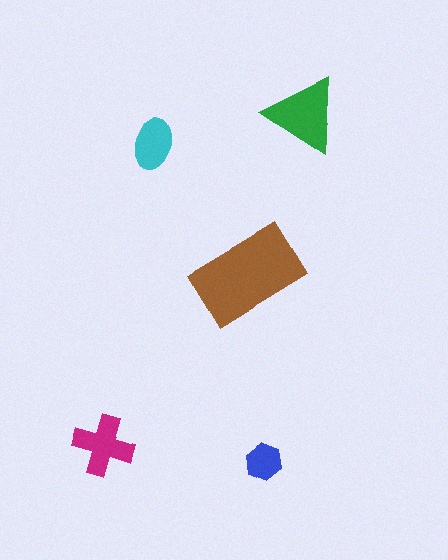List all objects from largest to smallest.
The brown rectangle, the green triangle, the magenta cross, the cyan ellipse, the blue hexagon.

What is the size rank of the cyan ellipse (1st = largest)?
4th.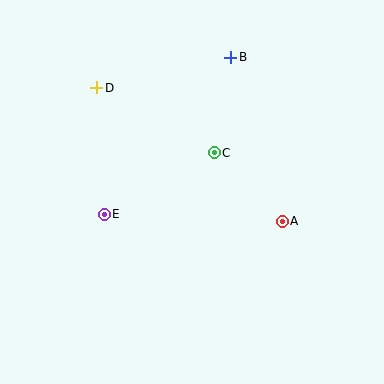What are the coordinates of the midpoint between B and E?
The midpoint between B and E is at (167, 136).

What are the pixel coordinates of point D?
Point D is at (97, 88).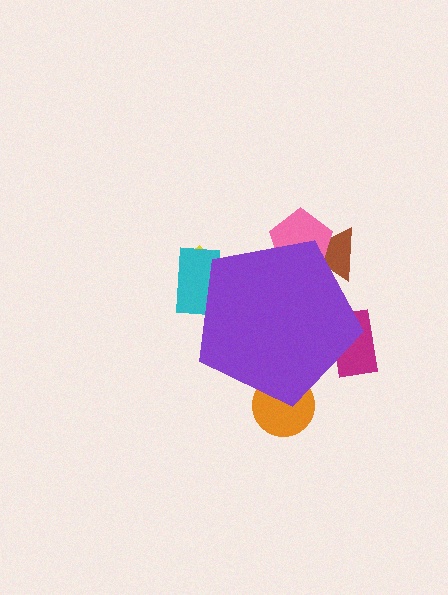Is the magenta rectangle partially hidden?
Yes, the magenta rectangle is partially hidden behind the purple pentagon.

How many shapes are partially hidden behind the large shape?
6 shapes are partially hidden.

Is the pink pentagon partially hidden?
Yes, the pink pentagon is partially hidden behind the purple pentagon.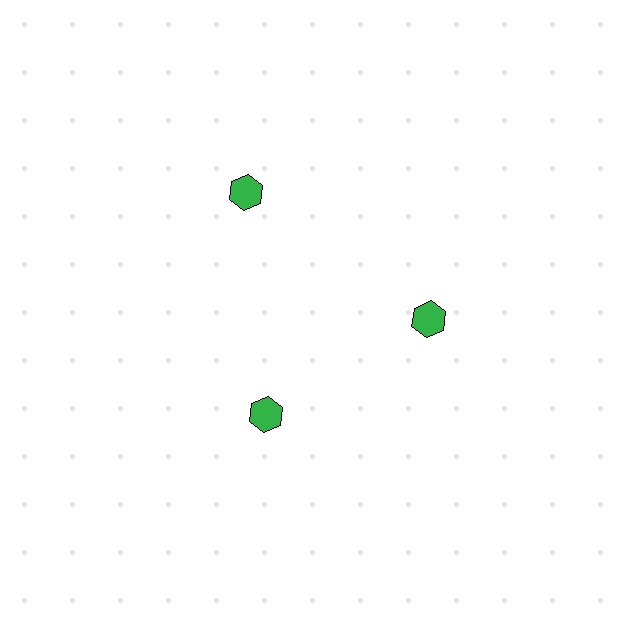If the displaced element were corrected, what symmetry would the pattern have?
It would have 3-fold rotational symmetry — the pattern would map onto itself every 120 degrees.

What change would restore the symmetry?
The symmetry would be restored by moving it inward, back onto the ring so that all 3 hexagons sit at equal angles and equal distance from the center.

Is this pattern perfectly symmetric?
No. The 3 green hexagons are arranged in a ring, but one element near the 11 o'clock position is pushed outward from the center, breaking the 3-fold rotational symmetry.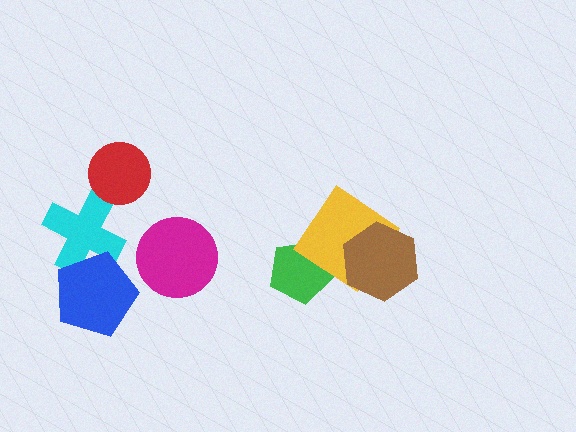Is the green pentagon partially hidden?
Yes, it is partially covered by another shape.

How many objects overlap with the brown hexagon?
1 object overlaps with the brown hexagon.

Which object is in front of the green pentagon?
The yellow diamond is in front of the green pentagon.